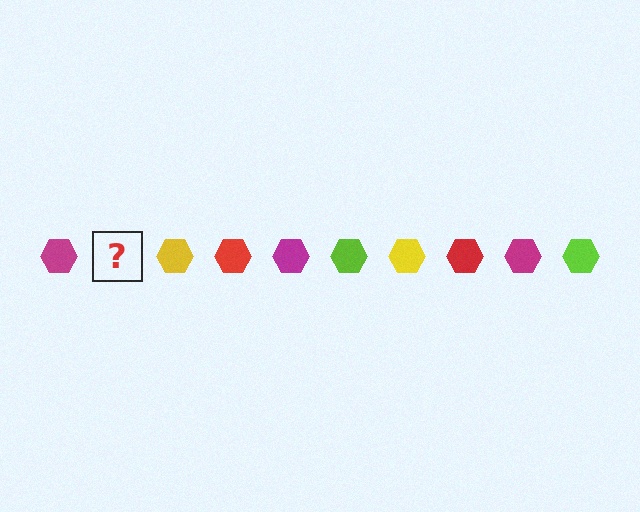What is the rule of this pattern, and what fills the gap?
The rule is that the pattern cycles through magenta, lime, yellow, red hexagons. The gap should be filled with a lime hexagon.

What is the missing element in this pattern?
The missing element is a lime hexagon.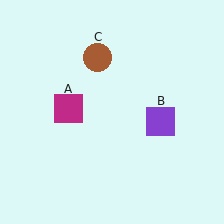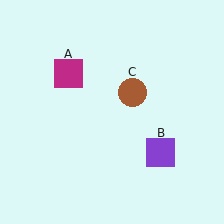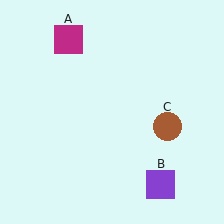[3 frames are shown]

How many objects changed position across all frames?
3 objects changed position: magenta square (object A), purple square (object B), brown circle (object C).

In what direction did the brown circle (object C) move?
The brown circle (object C) moved down and to the right.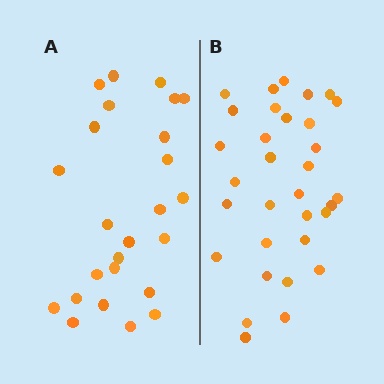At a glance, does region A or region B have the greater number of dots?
Region B (the right region) has more dots.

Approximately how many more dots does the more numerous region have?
Region B has roughly 8 or so more dots than region A.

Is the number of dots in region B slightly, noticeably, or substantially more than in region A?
Region B has noticeably more, but not dramatically so. The ratio is roughly 1.3 to 1.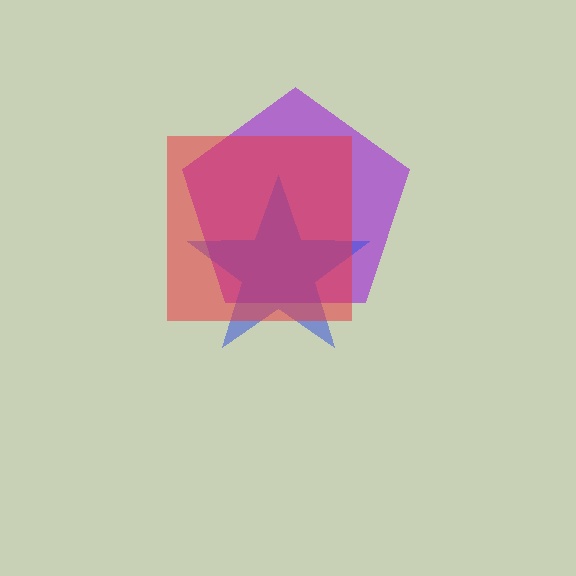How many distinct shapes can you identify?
There are 3 distinct shapes: a purple pentagon, a blue star, a red square.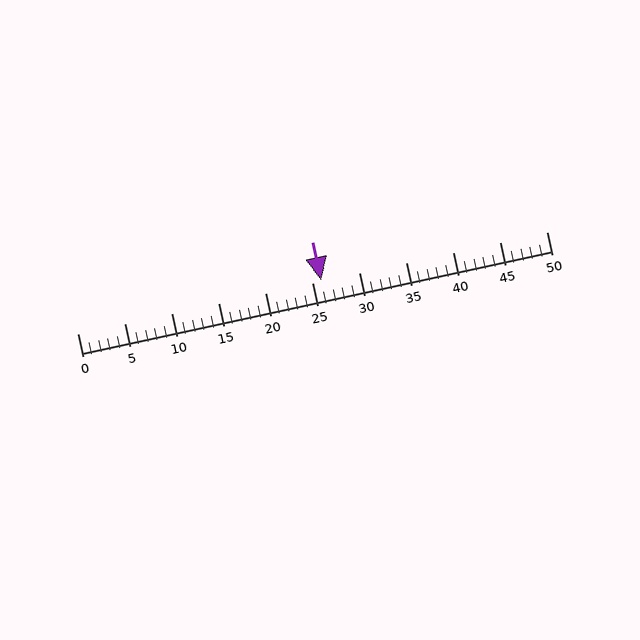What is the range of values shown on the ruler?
The ruler shows values from 0 to 50.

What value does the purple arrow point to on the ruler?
The purple arrow points to approximately 26.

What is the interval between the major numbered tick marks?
The major tick marks are spaced 5 units apart.